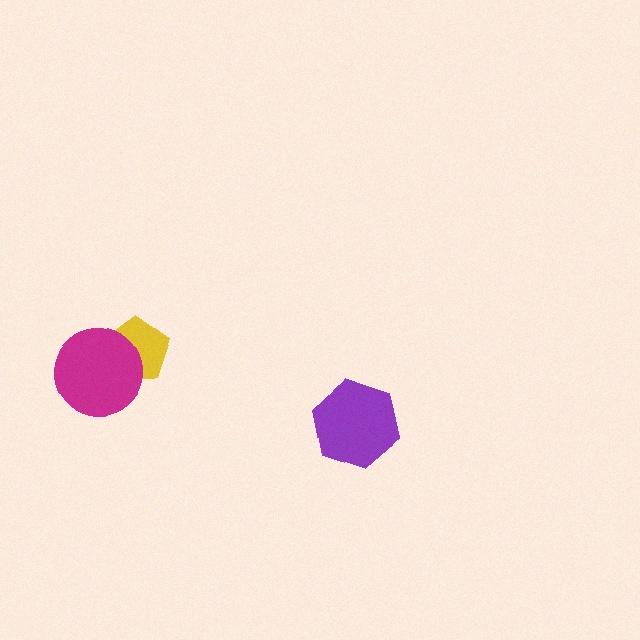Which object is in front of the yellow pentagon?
The magenta circle is in front of the yellow pentagon.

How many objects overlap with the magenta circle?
1 object overlaps with the magenta circle.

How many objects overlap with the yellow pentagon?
1 object overlaps with the yellow pentagon.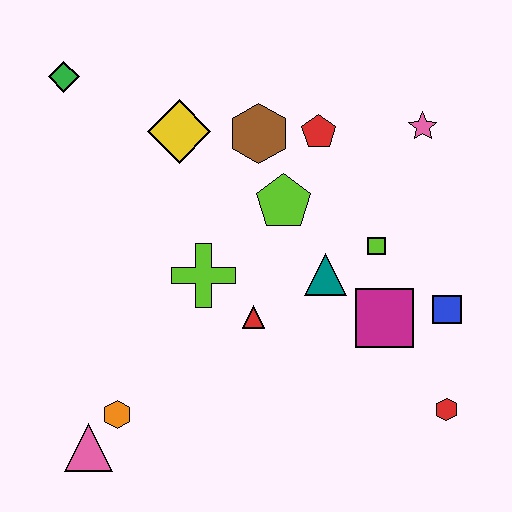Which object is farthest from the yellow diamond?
The red hexagon is farthest from the yellow diamond.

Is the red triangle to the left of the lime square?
Yes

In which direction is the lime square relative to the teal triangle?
The lime square is to the right of the teal triangle.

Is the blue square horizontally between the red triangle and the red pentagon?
No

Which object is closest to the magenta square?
The blue square is closest to the magenta square.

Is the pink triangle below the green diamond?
Yes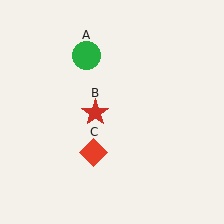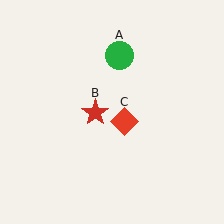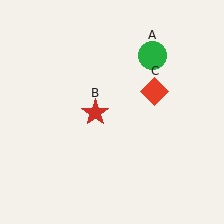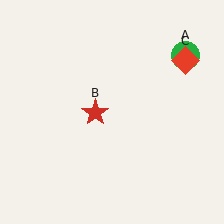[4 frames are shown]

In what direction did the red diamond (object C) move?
The red diamond (object C) moved up and to the right.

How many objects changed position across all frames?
2 objects changed position: green circle (object A), red diamond (object C).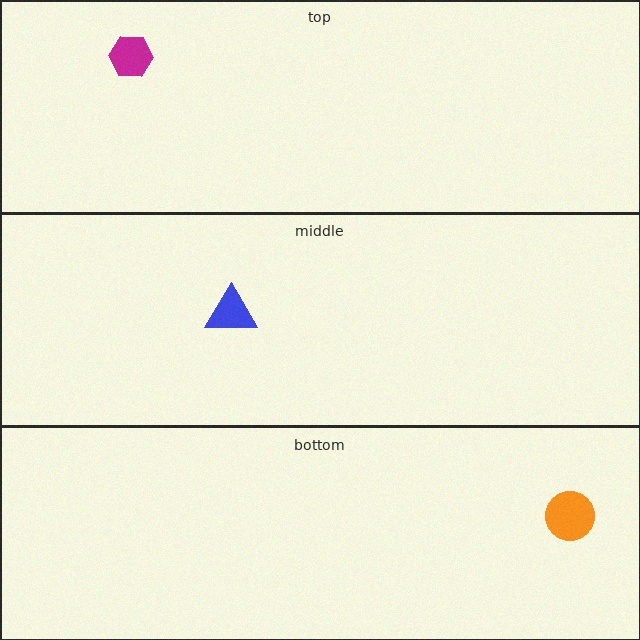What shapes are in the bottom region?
The orange circle.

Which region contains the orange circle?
The bottom region.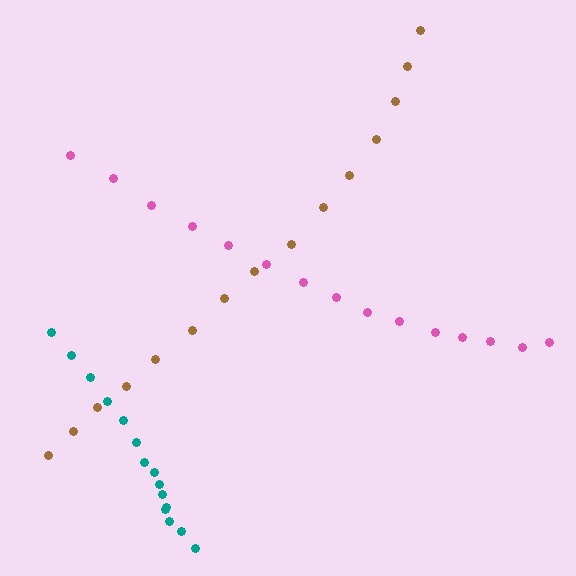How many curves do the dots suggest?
There are 3 distinct paths.